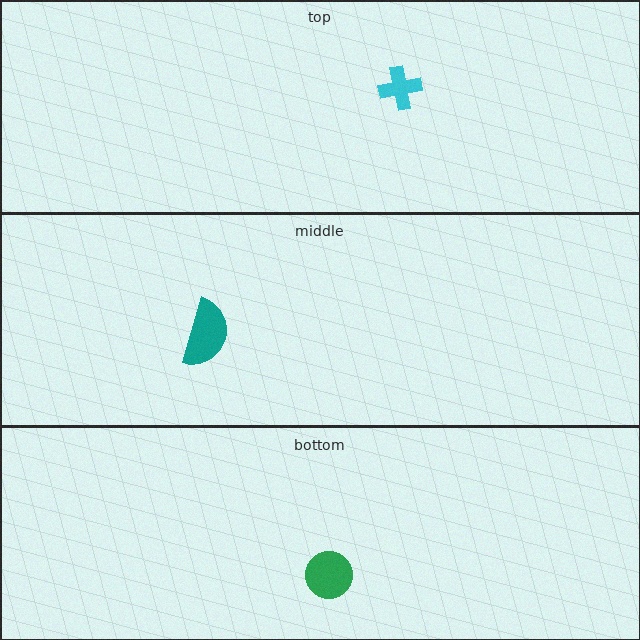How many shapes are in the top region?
1.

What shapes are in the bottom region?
The green circle.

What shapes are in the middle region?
The teal semicircle.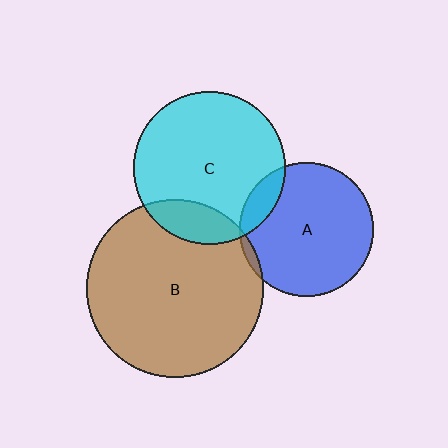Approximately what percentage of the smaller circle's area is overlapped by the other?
Approximately 10%.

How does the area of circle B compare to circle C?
Approximately 1.3 times.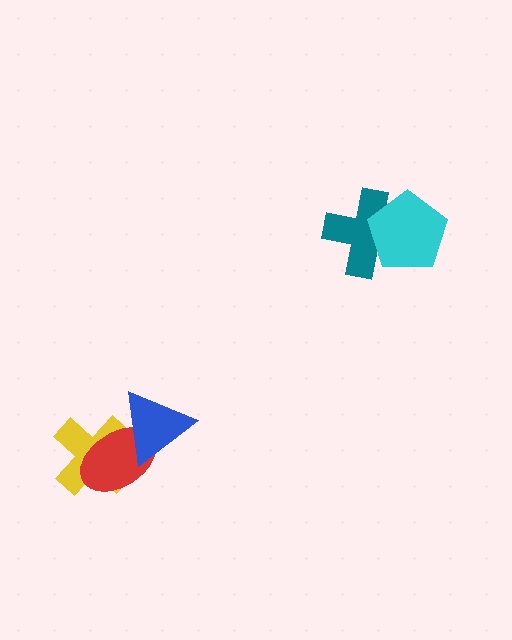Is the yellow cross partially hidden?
Yes, it is partially covered by another shape.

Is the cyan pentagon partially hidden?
No, no other shape covers it.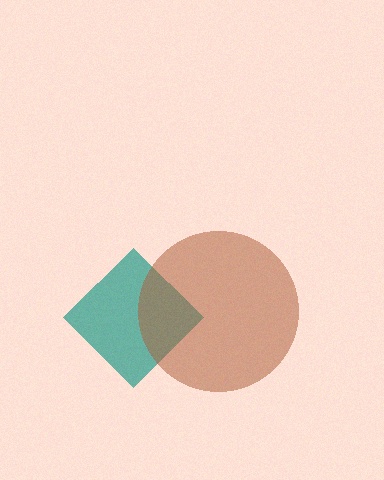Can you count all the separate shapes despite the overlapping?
Yes, there are 2 separate shapes.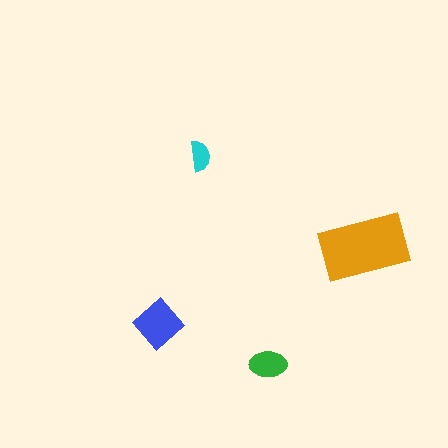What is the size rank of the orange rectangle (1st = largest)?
1st.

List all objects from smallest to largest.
The cyan semicircle, the green ellipse, the blue diamond, the orange rectangle.